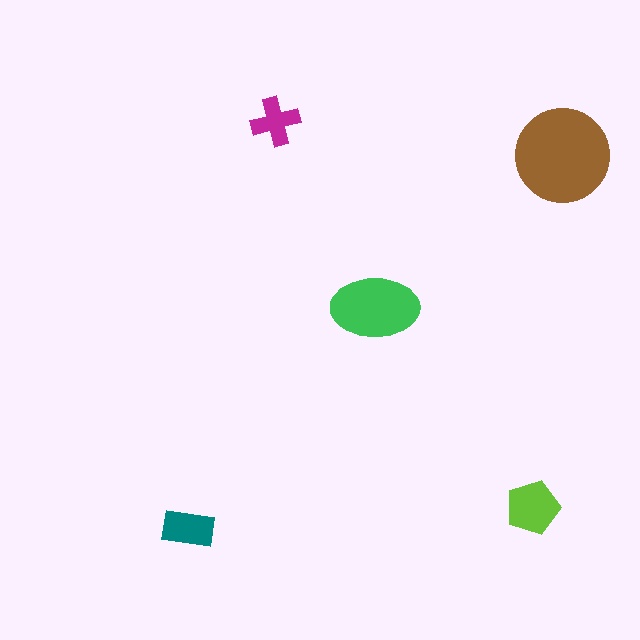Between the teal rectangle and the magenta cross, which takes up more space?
The teal rectangle.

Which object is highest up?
The magenta cross is topmost.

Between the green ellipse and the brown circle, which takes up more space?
The brown circle.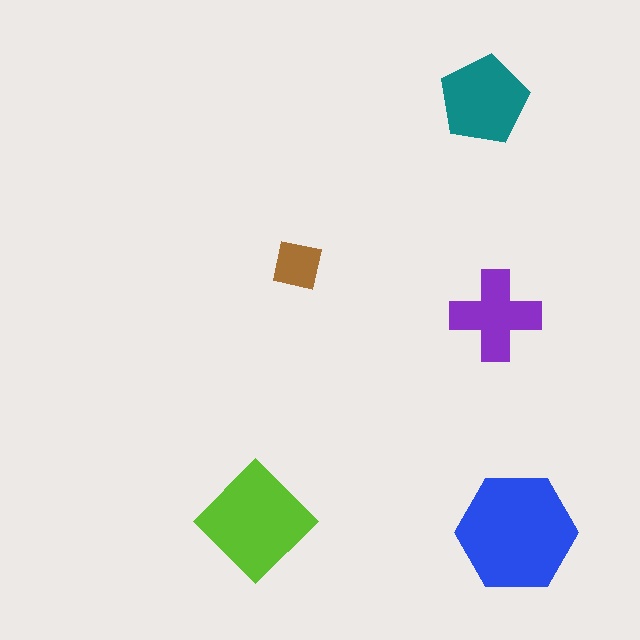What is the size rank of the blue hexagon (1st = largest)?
1st.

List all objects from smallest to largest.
The brown square, the purple cross, the teal pentagon, the lime diamond, the blue hexagon.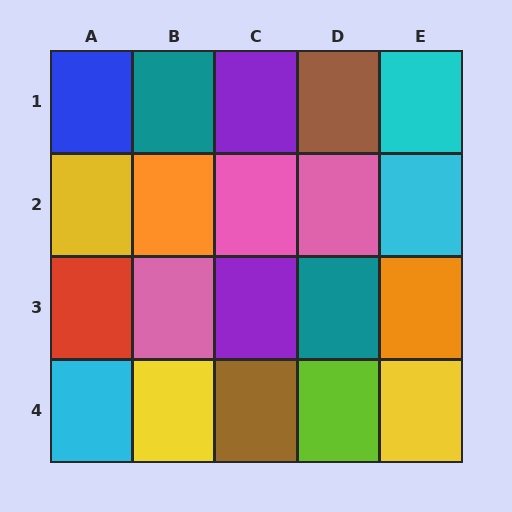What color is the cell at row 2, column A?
Yellow.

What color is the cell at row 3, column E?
Orange.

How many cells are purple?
2 cells are purple.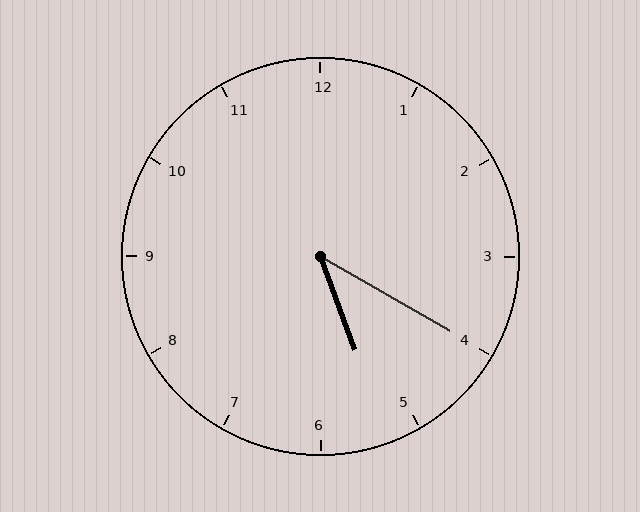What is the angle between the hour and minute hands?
Approximately 40 degrees.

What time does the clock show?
5:20.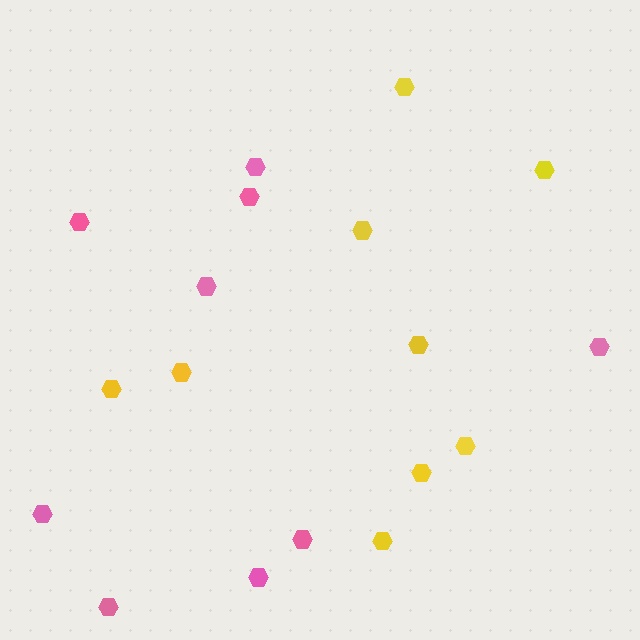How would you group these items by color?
There are 2 groups: one group of yellow hexagons (9) and one group of pink hexagons (9).